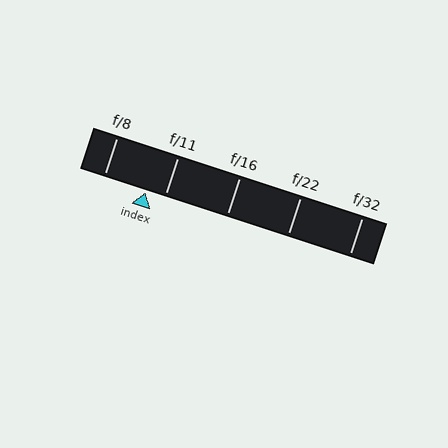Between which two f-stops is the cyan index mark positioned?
The index mark is between f/8 and f/11.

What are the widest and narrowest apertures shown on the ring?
The widest aperture shown is f/8 and the narrowest is f/32.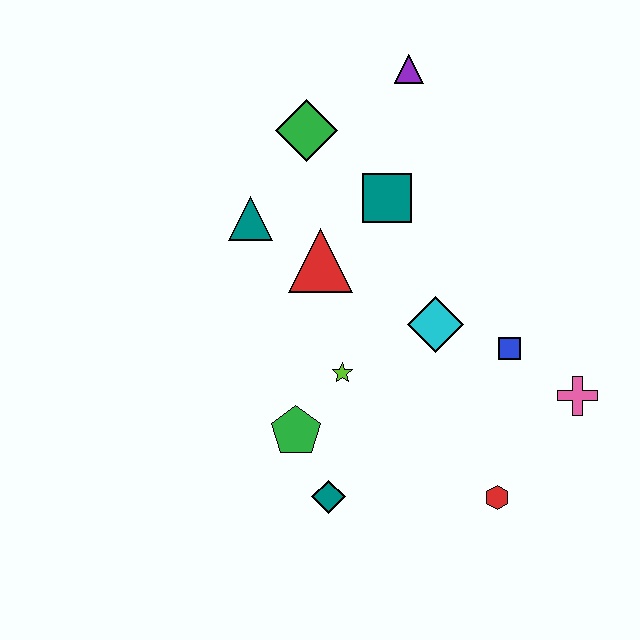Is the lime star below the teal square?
Yes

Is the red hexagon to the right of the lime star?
Yes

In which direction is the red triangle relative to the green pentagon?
The red triangle is above the green pentagon.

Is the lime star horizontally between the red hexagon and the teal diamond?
Yes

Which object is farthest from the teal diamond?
The purple triangle is farthest from the teal diamond.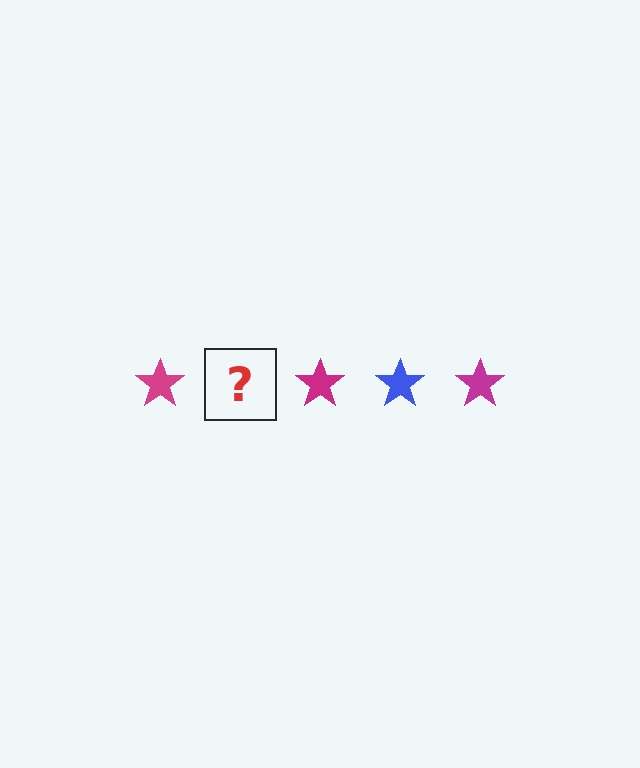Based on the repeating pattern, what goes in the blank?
The blank should be a blue star.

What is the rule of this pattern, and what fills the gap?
The rule is that the pattern cycles through magenta, blue stars. The gap should be filled with a blue star.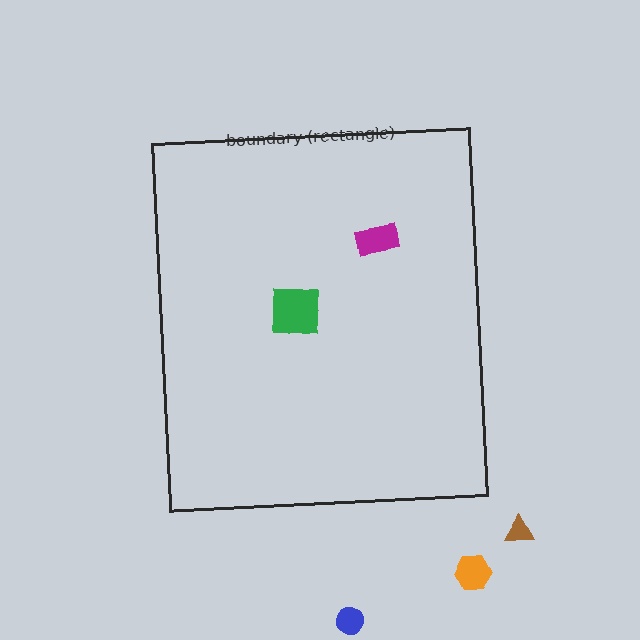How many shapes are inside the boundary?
2 inside, 3 outside.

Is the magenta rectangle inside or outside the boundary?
Inside.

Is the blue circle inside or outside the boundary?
Outside.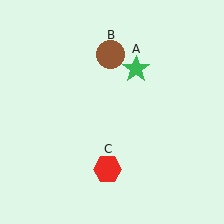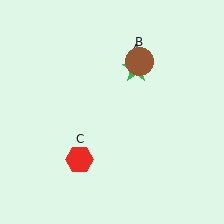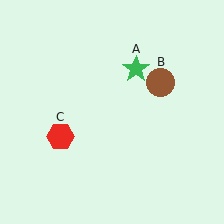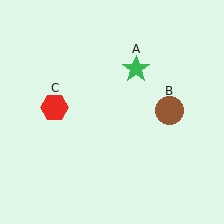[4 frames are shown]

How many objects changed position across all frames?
2 objects changed position: brown circle (object B), red hexagon (object C).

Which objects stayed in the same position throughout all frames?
Green star (object A) remained stationary.